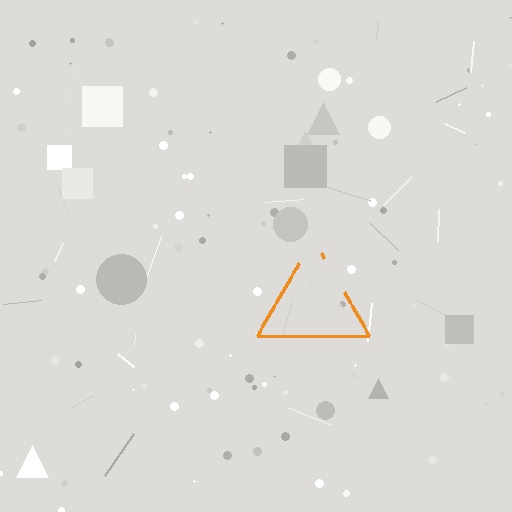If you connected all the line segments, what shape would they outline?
They would outline a triangle.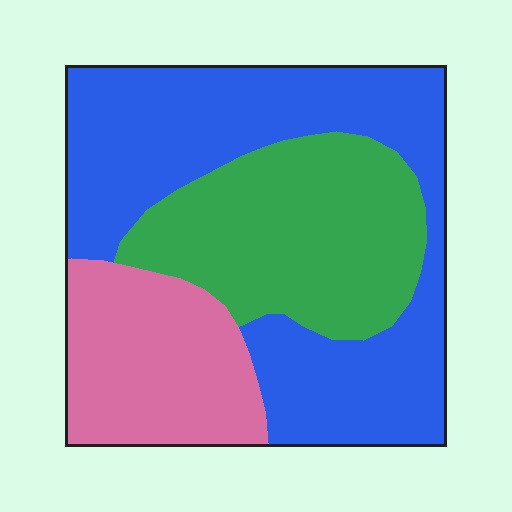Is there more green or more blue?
Blue.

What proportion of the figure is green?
Green takes up between a sixth and a third of the figure.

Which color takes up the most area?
Blue, at roughly 50%.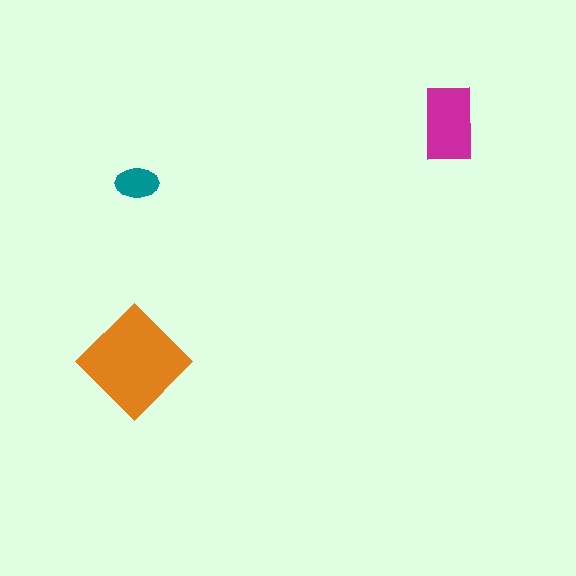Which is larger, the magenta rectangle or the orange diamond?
The orange diamond.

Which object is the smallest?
The teal ellipse.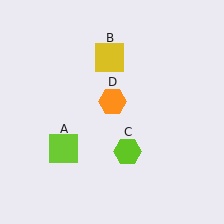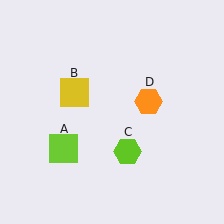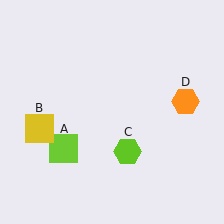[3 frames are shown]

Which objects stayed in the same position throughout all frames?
Lime square (object A) and lime hexagon (object C) remained stationary.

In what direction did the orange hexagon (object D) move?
The orange hexagon (object D) moved right.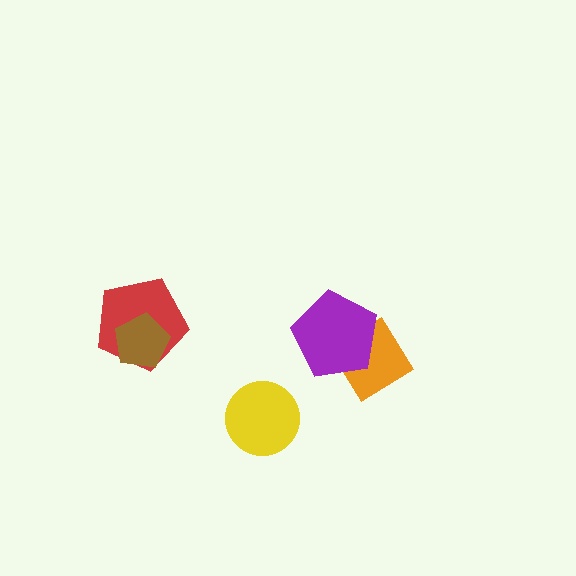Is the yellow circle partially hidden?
No, no other shape covers it.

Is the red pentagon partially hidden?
Yes, it is partially covered by another shape.